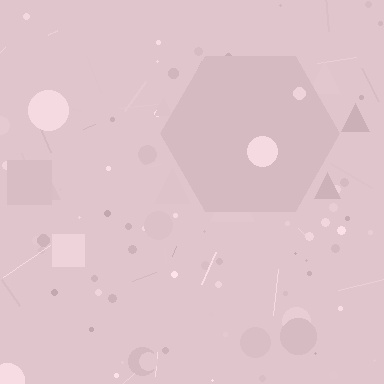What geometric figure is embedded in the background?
A hexagon is embedded in the background.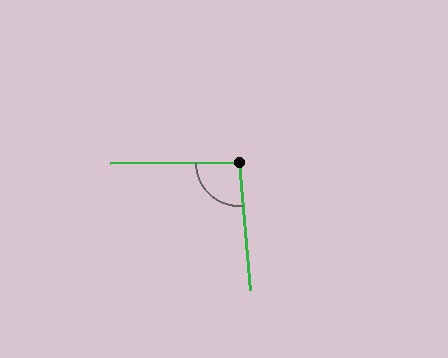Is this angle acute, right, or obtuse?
It is approximately a right angle.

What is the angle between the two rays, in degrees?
Approximately 95 degrees.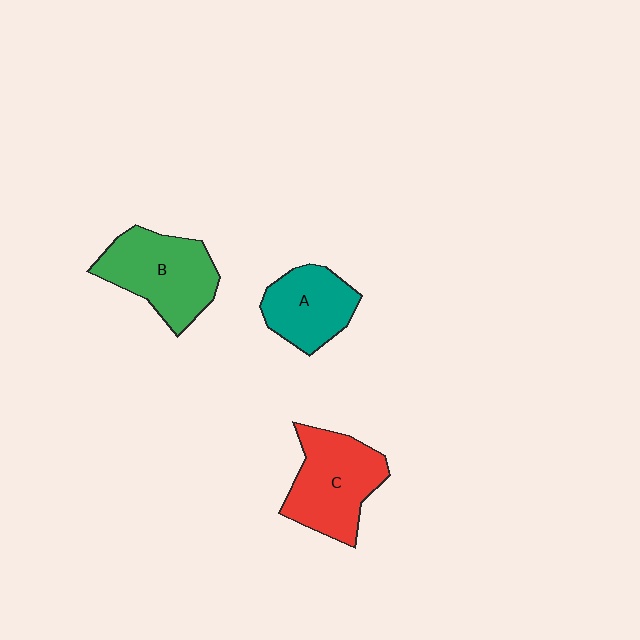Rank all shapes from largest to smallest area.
From largest to smallest: B (green), C (red), A (teal).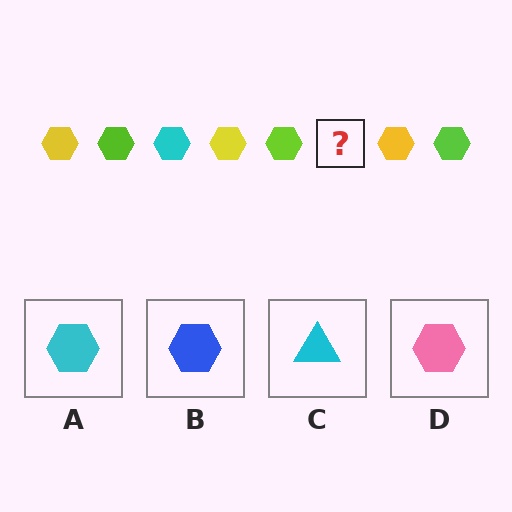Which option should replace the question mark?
Option A.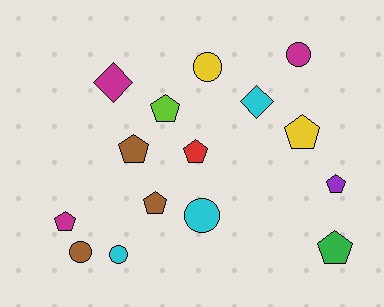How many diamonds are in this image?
There are 2 diamonds.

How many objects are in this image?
There are 15 objects.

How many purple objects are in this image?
There is 1 purple object.